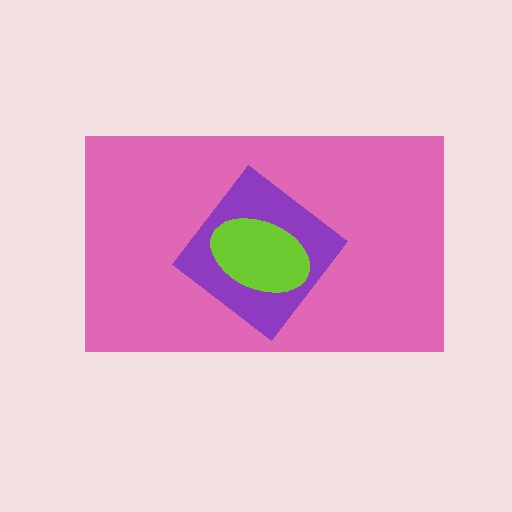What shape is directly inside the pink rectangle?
The purple diamond.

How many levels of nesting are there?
3.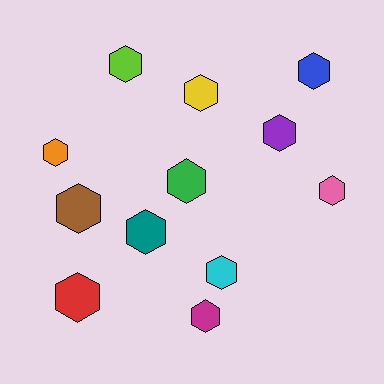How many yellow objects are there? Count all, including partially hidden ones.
There is 1 yellow object.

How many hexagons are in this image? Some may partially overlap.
There are 12 hexagons.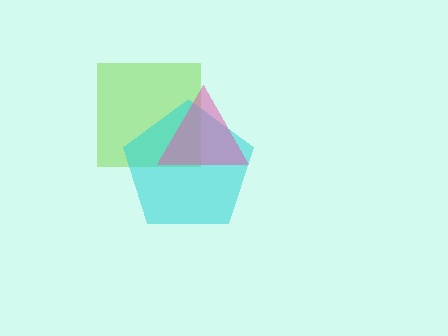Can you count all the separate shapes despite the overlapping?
Yes, there are 3 separate shapes.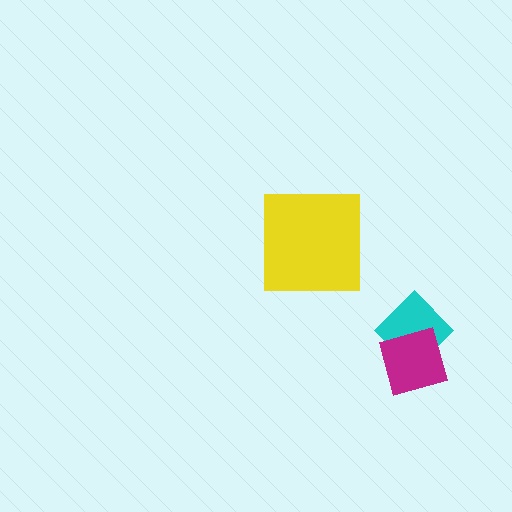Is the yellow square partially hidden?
No, no other shape covers it.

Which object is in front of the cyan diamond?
The magenta square is in front of the cyan diamond.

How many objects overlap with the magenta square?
1 object overlaps with the magenta square.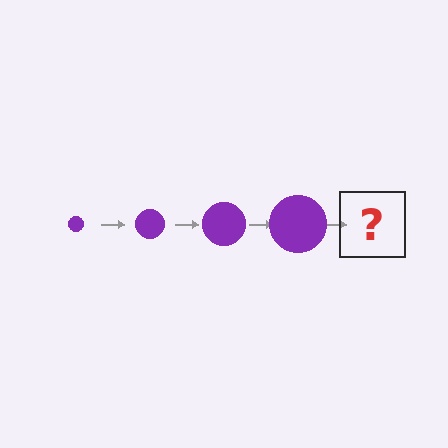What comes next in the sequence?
The next element should be a purple circle, larger than the previous one.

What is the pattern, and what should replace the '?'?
The pattern is that the circle gets progressively larger each step. The '?' should be a purple circle, larger than the previous one.